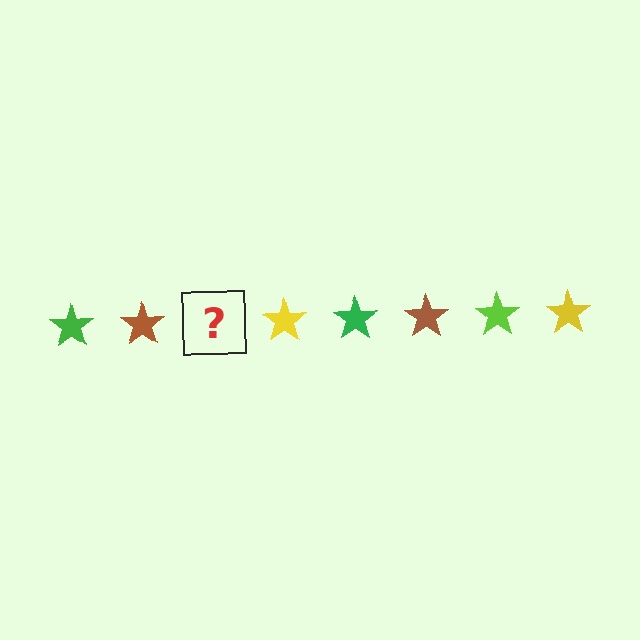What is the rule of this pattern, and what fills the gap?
The rule is that the pattern cycles through green, brown, lime, yellow stars. The gap should be filled with a lime star.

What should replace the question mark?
The question mark should be replaced with a lime star.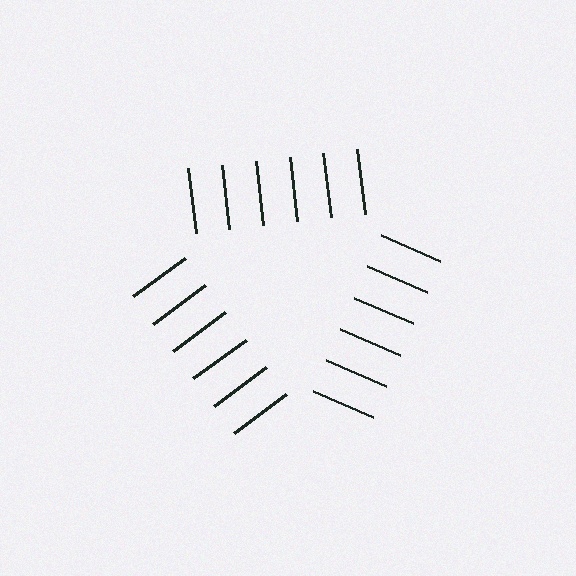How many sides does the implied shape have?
3 sides — the line-ends trace a triangle.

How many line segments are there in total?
18 — 6 along each of the 3 edges.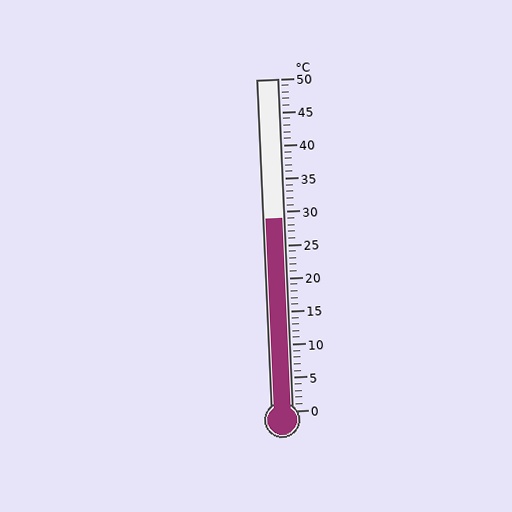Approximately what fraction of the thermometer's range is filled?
The thermometer is filled to approximately 60% of its range.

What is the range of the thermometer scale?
The thermometer scale ranges from 0°C to 50°C.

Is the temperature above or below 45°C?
The temperature is below 45°C.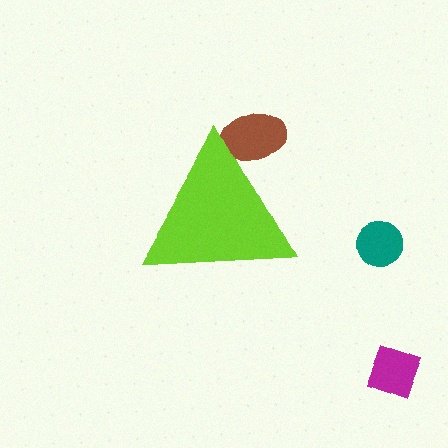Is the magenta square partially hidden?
No, the magenta square is fully visible.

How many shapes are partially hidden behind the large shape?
1 shape is partially hidden.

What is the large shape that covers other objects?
A lime triangle.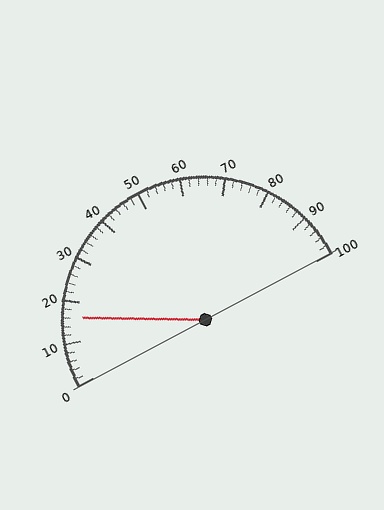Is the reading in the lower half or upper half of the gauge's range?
The reading is in the lower half of the range (0 to 100).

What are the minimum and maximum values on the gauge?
The gauge ranges from 0 to 100.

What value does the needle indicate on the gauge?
The needle indicates approximately 16.